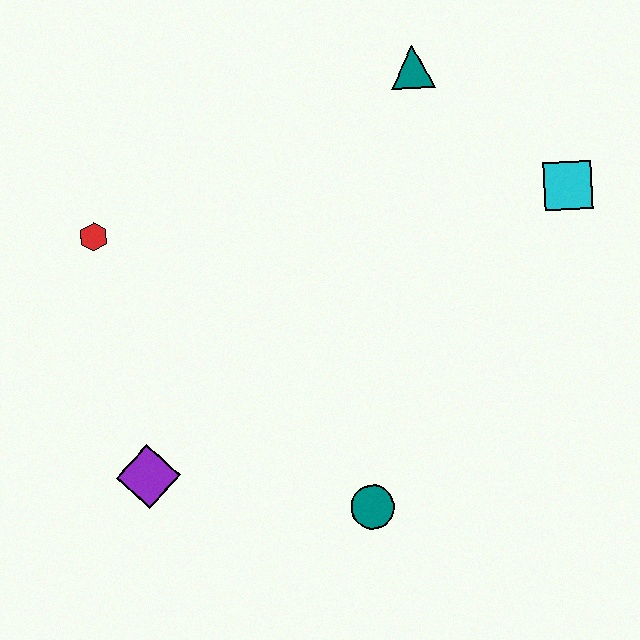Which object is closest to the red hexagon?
The purple diamond is closest to the red hexagon.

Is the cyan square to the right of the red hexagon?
Yes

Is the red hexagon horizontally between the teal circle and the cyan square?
No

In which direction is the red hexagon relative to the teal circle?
The red hexagon is above the teal circle.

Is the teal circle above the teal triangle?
No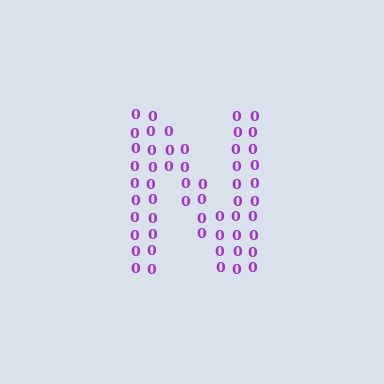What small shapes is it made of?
It is made of small digit 0's.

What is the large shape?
The large shape is the letter N.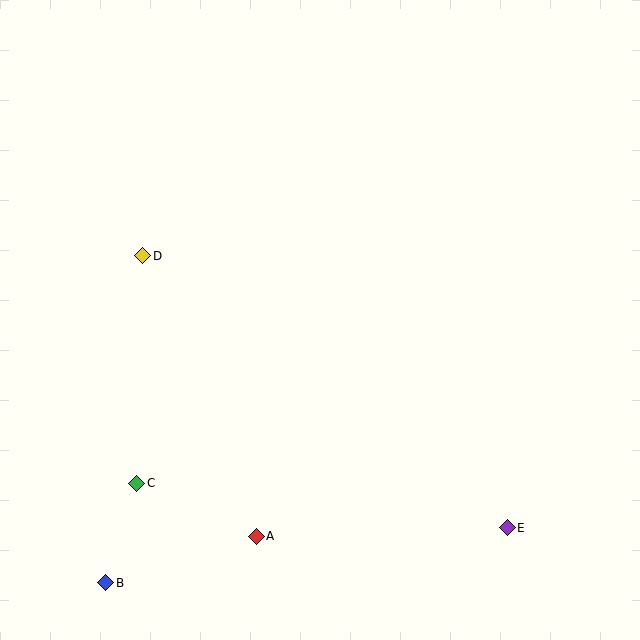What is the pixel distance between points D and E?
The distance between D and E is 454 pixels.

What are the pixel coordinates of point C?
Point C is at (137, 483).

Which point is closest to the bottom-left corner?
Point B is closest to the bottom-left corner.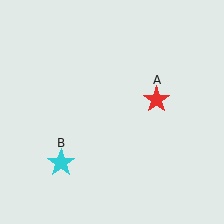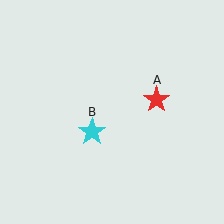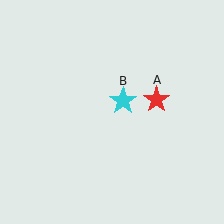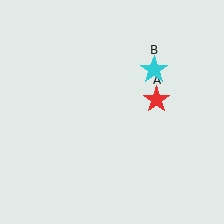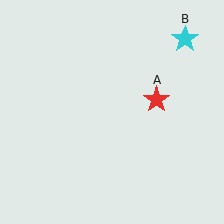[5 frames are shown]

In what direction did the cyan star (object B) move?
The cyan star (object B) moved up and to the right.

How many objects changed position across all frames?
1 object changed position: cyan star (object B).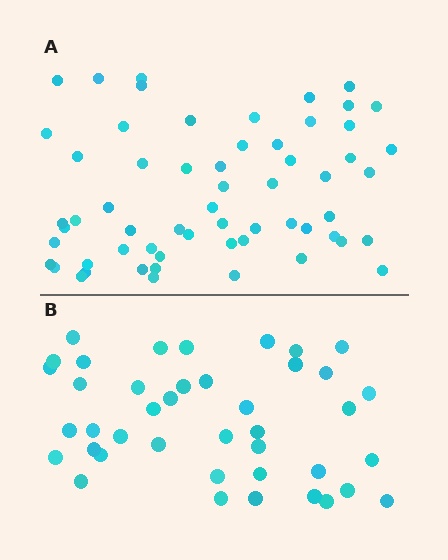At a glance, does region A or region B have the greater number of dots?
Region A (the top region) has more dots.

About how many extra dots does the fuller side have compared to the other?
Region A has approximately 20 more dots than region B.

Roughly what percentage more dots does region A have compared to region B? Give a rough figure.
About 45% more.